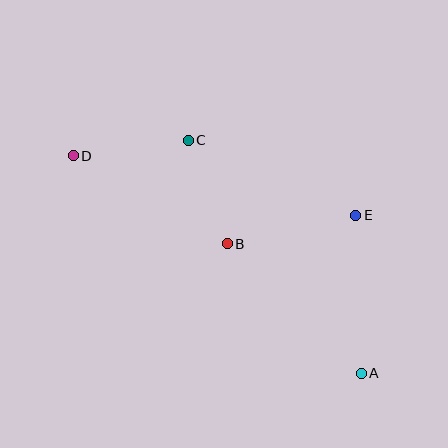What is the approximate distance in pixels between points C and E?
The distance between C and E is approximately 184 pixels.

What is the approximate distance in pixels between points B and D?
The distance between B and D is approximately 177 pixels.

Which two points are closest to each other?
Points B and C are closest to each other.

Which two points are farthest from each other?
Points A and D are farthest from each other.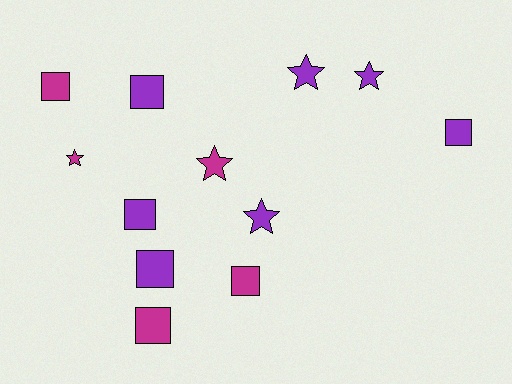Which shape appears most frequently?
Square, with 7 objects.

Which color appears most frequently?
Purple, with 7 objects.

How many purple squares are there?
There are 4 purple squares.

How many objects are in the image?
There are 12 objects.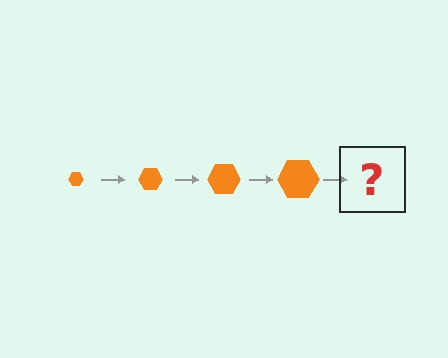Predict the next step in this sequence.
The next step is an orange hexagon, larger than the previous one.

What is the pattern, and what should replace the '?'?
The pattern is that the hexagon gets progressively larger each step. The '?' should be an orange hexagon, larger than the previous one.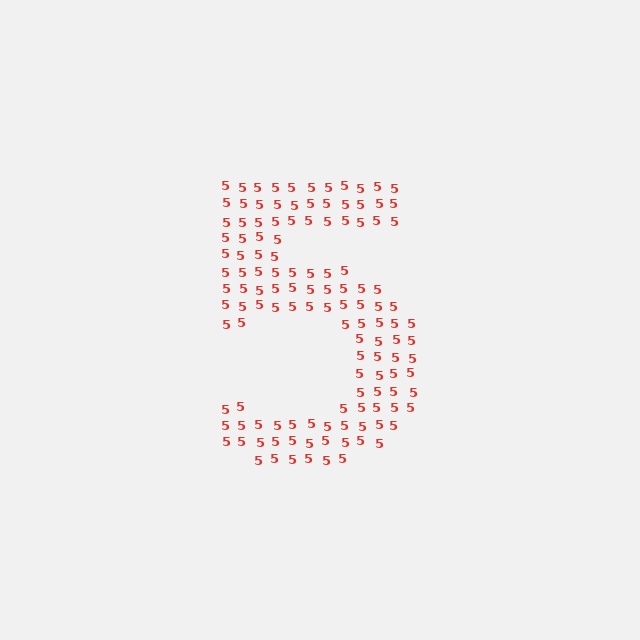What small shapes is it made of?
It is made of small digit 5's.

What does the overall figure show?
The overall figure shows the digit 5.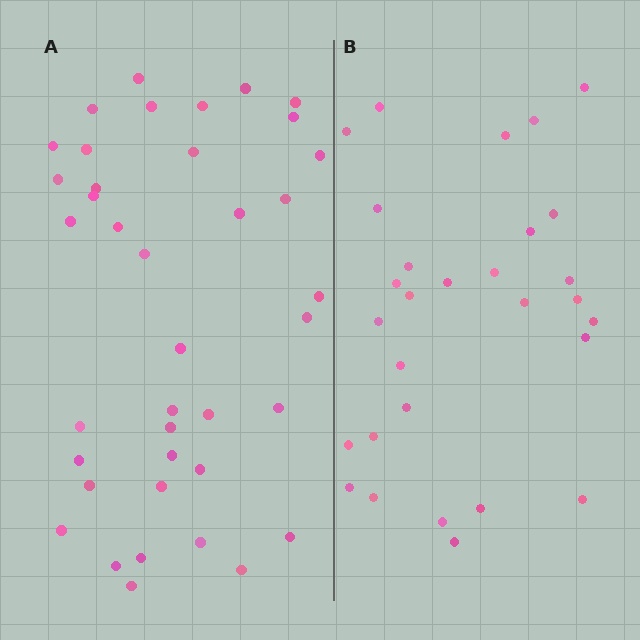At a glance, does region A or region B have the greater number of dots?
Region A (the left region) has more dots.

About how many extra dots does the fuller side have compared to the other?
Region A has roughly 10 or so more dots than region B.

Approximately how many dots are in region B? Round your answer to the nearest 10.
About 30 dots. (The exact count is 29, which rounds to 30.)